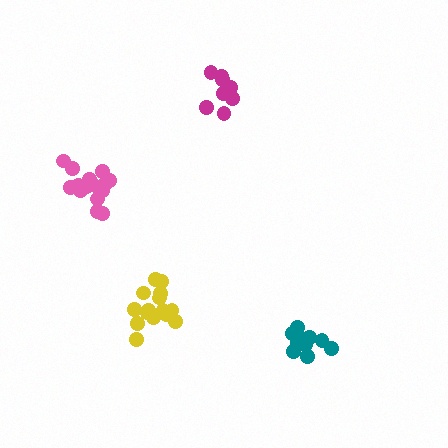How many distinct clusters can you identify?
There are 4 distinct clusters.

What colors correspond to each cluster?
The clusters are colored: pink, teal, yellow, magenta.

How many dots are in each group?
Group 1: 15 dots, Group 2: 12 dots, Group 3: 15 dots, Group 4: 9 dots (51 total).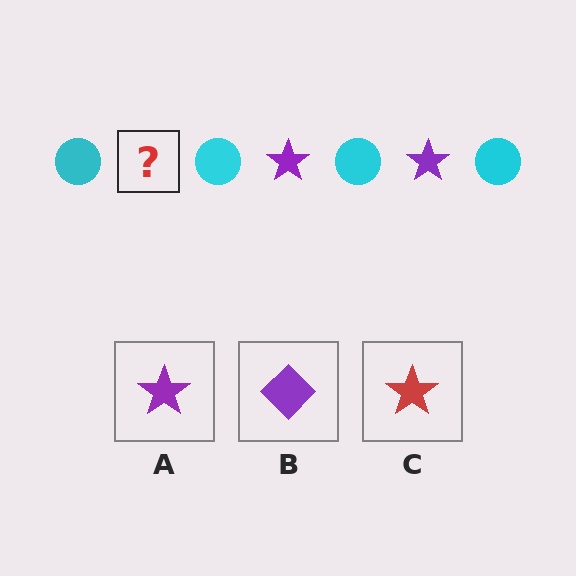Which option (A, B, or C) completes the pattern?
A.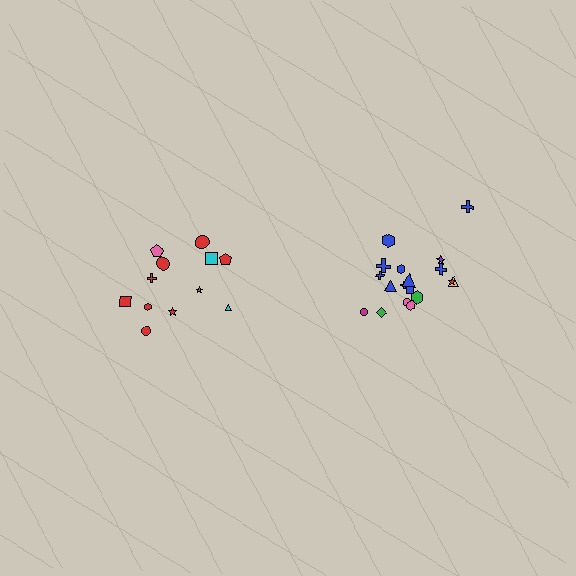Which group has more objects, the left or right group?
The right group.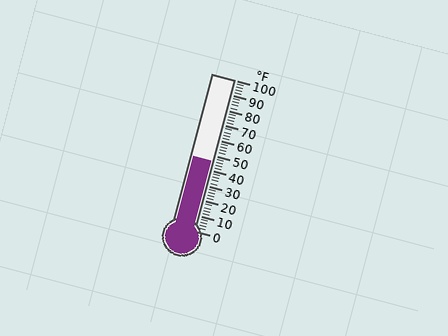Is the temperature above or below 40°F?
The temperature is above 40°F.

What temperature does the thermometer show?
The thermometer shows approximately 46°F.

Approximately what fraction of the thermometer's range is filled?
The thermometer is filled to approximately 45% of its range.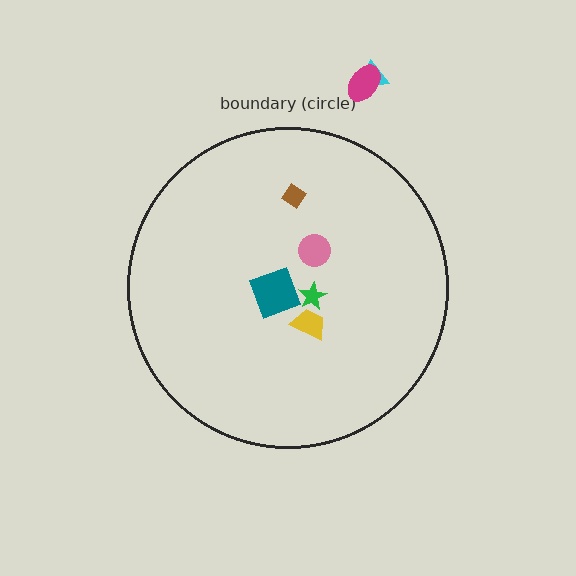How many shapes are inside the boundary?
5 inside, 2 outside.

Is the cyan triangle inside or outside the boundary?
Outside.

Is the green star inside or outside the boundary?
Inside.